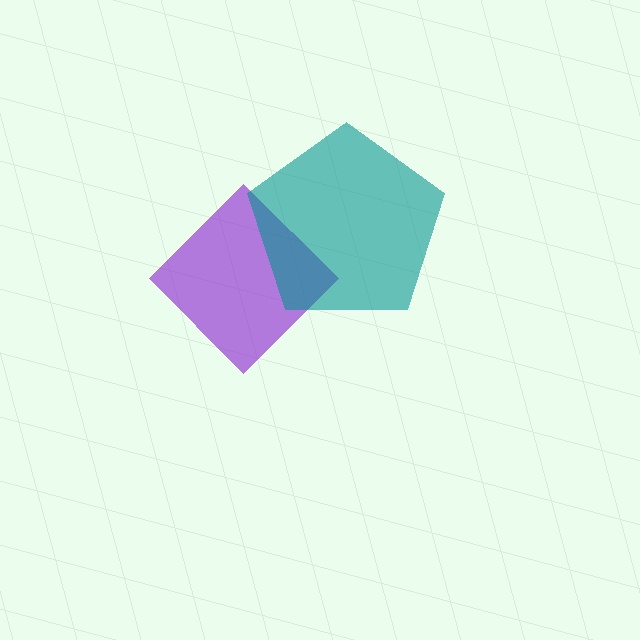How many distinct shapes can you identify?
There are 2 distinct shapes: a purple diamond, a teal pentagon.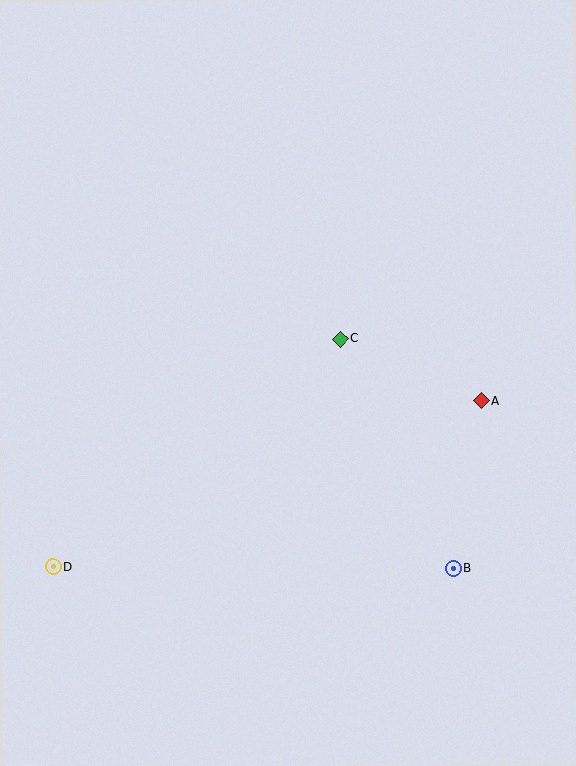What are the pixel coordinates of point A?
Point A is at (482, 401).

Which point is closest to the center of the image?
Point C at (340, 339) is closest to the center.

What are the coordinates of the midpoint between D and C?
The midpoint between D and C is at (196, 453).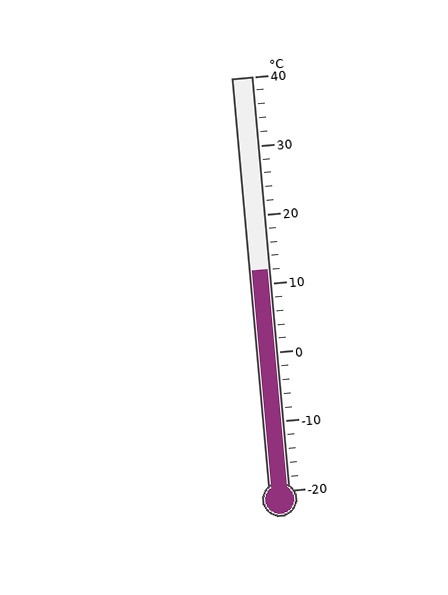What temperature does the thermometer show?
The thermometer shows approximately 12°C.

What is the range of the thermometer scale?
The thermometer scale ranges from -20°C to 40°C.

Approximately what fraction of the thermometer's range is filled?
The thermometer is filled to approximately 55% of its range.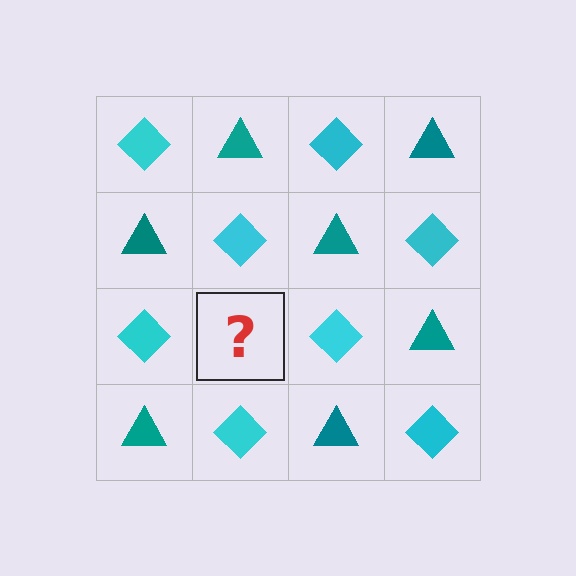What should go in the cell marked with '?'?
The missing cell should contain a teal triangle.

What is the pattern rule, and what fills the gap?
The rule is that it alternates cyan diamond and teal triangle in a checkerboard pattern. The gap should be filled with a teal triangle.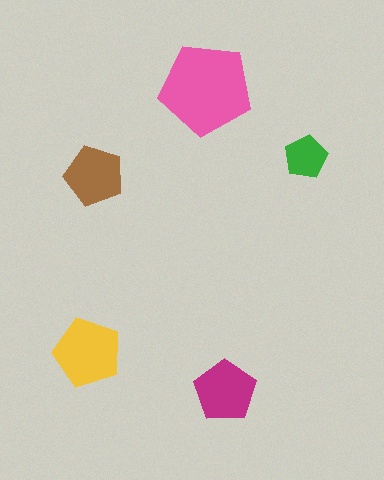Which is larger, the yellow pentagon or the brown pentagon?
The yellow one.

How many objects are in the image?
There are 5 objects in the image.